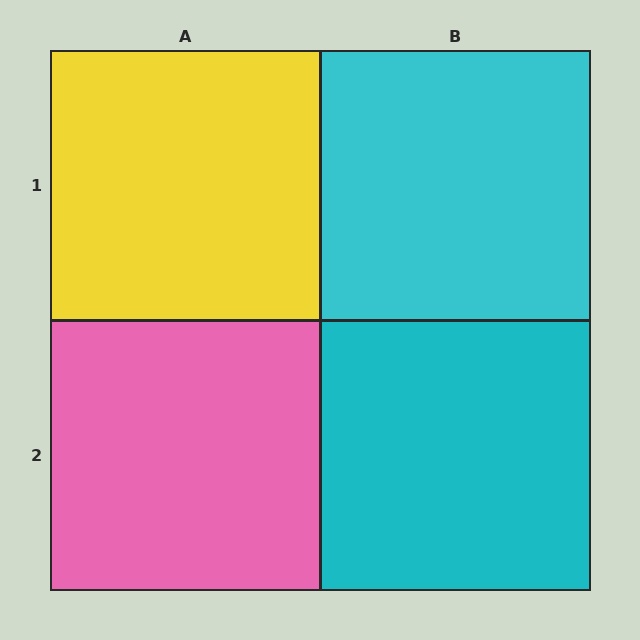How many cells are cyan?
2 cells are cyan.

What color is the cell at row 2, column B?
Cyan.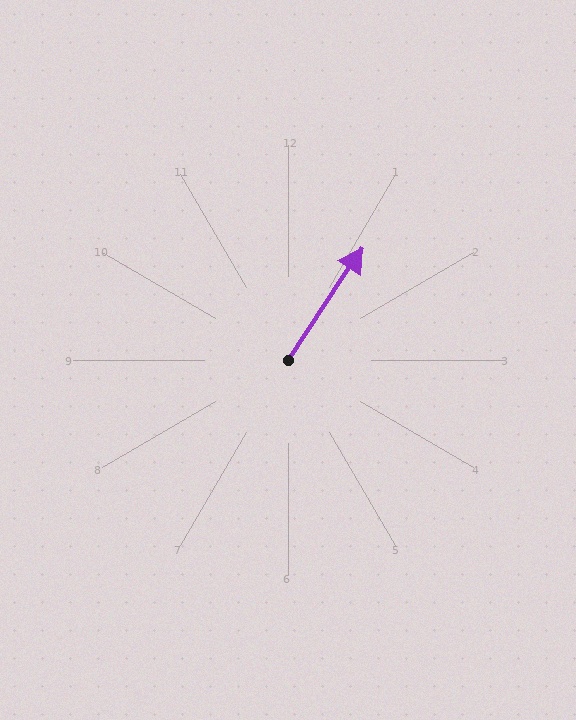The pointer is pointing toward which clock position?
Roughly 1 o'clock.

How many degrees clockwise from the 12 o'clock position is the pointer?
Approximately 34 degrees.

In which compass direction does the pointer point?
Northeast.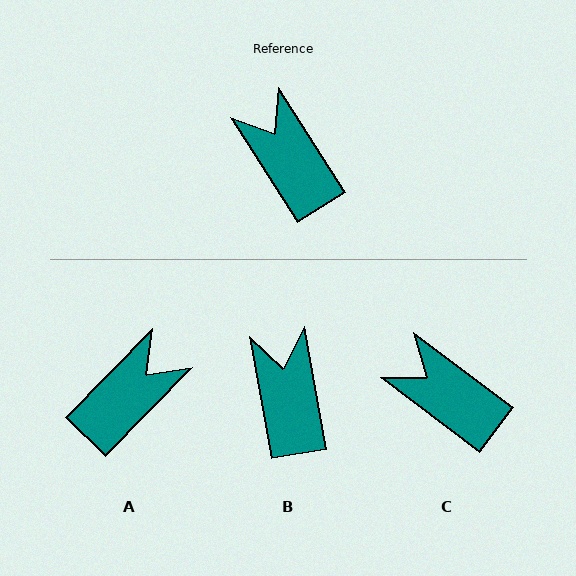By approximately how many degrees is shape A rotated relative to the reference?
Approximately 77 degrees clockwise.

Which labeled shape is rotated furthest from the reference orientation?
A, about 77 degrees away.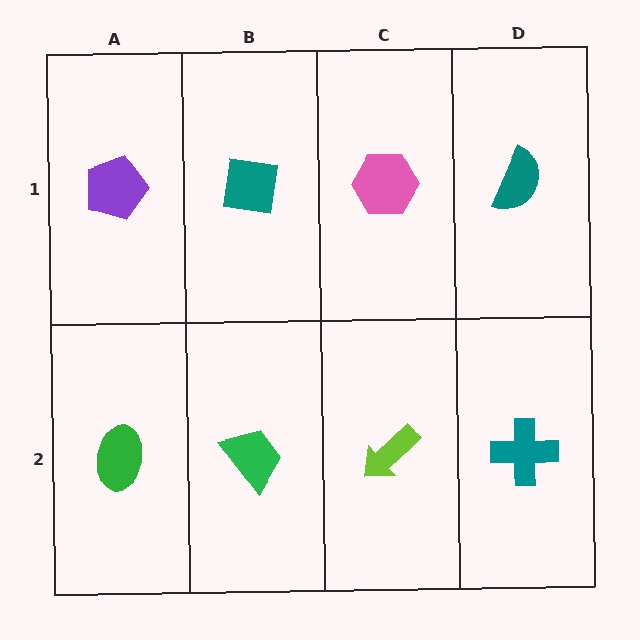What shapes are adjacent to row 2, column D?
A teal semicircle (row 1, column D), a lime arrow (row 2, column C).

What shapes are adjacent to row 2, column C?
A pink hexagon (row 1, column C), a green trapezoid (row 2, column B), a teal cross (row 2, column D).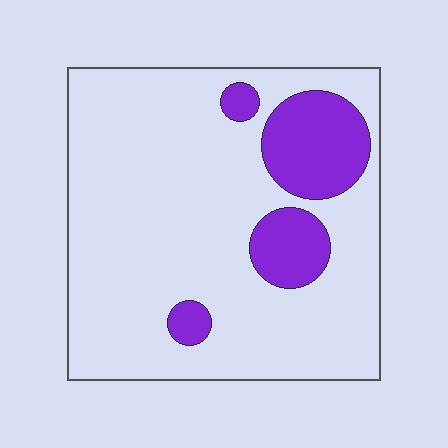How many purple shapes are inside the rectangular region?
4.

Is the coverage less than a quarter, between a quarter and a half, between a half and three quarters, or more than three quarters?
Less than a quarter.